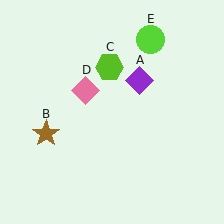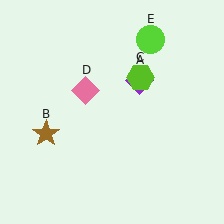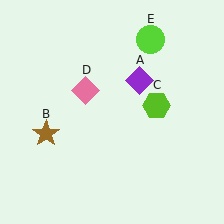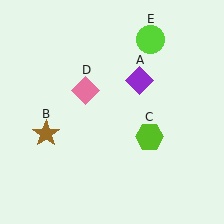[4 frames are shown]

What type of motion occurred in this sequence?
The lime hexagon (object C) rotated clockwise around the center of the scene.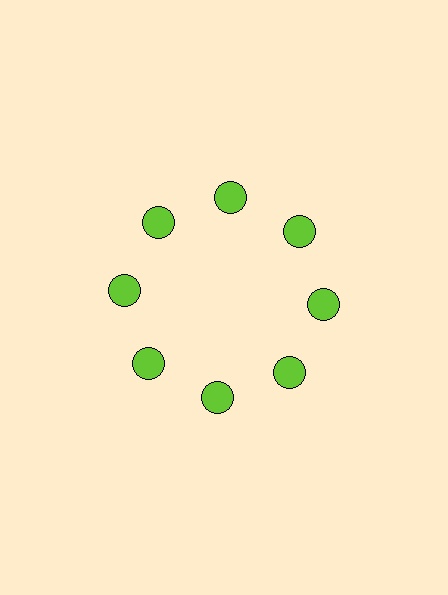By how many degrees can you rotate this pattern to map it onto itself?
The pattern maps onto itself every 45 degrees of rotation.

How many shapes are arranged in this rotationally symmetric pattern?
There are 8 shapes, arranged in 8 groups of 1.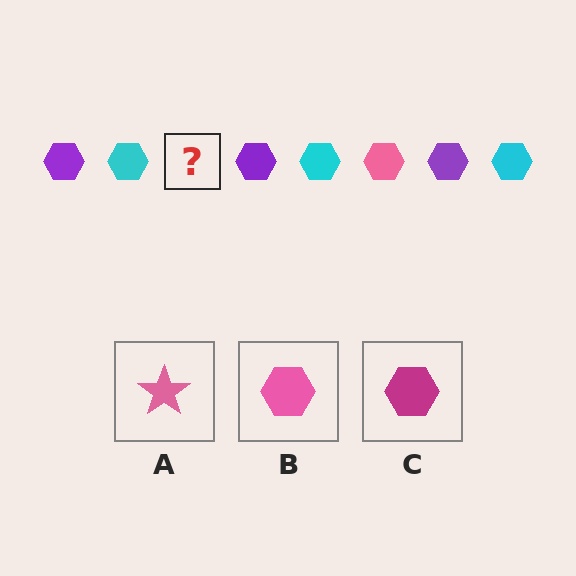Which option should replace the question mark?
Option B.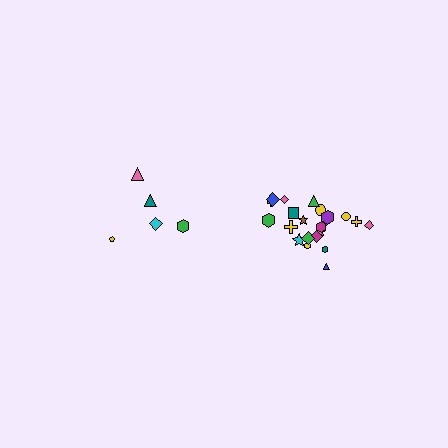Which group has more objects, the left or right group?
The right group.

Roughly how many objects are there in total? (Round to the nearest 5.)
Roughly 25 objects in total.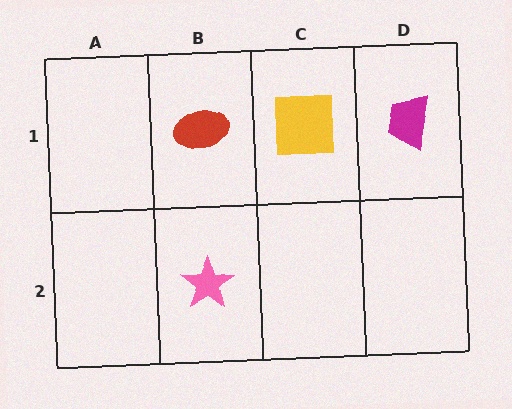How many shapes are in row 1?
3 shapes.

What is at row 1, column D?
A magenta trapezoid.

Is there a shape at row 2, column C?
No, that cell is empty.